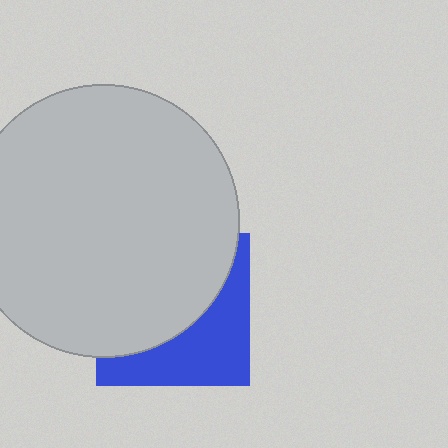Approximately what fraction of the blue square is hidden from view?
Roughly 60% of the blue square is hidden behind the light gray circle.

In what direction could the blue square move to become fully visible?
The blue square could move down. That would shift it out from behind the light gray circle entirely.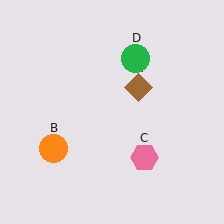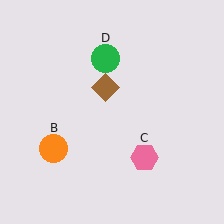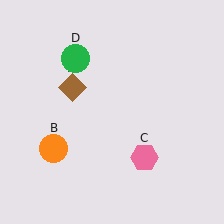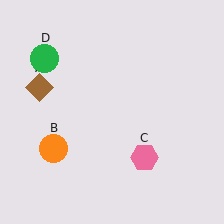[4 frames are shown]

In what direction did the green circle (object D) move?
The green circle (object D) moved left.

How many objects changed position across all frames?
2 objects changed position: brown diamond (object A), green circle (object D).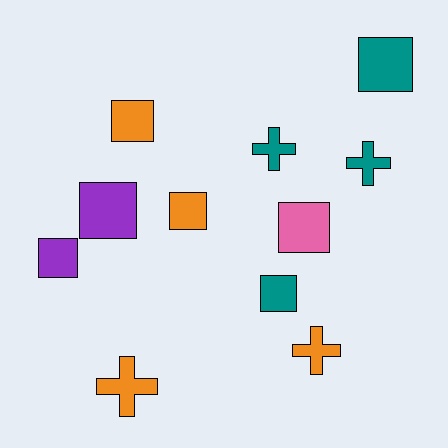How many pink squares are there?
There is 1 pink square.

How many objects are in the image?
There are 11 objects.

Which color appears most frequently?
Orange, with 4 objects.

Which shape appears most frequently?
Square, with 7 objects.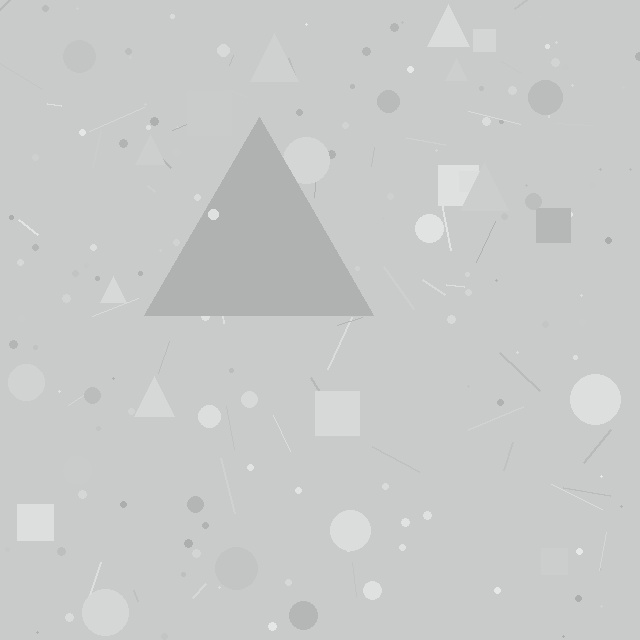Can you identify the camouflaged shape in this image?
The camouflaged shape is a triangle.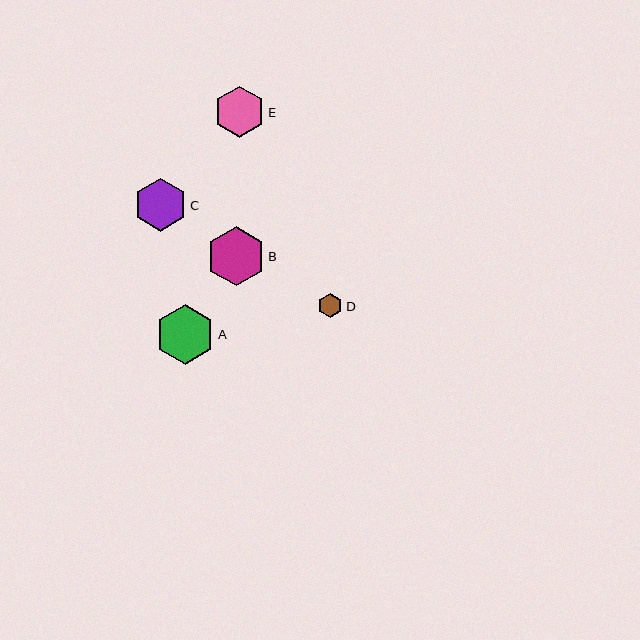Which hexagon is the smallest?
Hexagon D is the smallest with a size of approximately 25 pixels.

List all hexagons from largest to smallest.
From largest to smallest: A, B, C, E, D.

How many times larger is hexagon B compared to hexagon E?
Hexagon B is approximately 1.2 times the size of hexagon E.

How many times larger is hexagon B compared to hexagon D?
Hexagon B is approximately 2.4 times the size of hexagon D.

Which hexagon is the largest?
Hexagon A is the largest with a size of approximately 60 pixels.